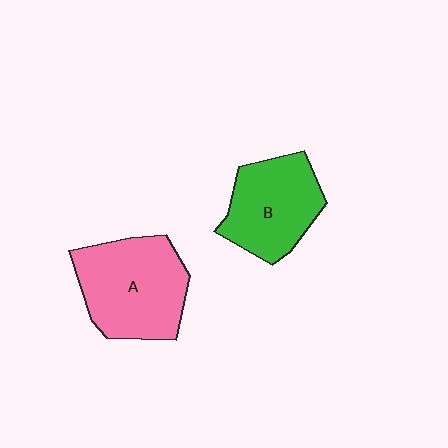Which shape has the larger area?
Shape A (pink).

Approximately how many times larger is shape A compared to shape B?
Approximately 1.2 times.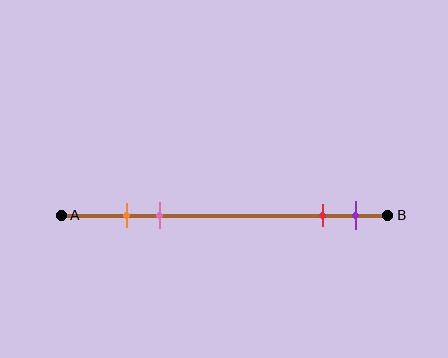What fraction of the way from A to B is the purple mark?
The purple mark is approximately 90% (0.9) of the way from A to B.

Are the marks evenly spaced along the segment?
No, the marks are not evenly spaced.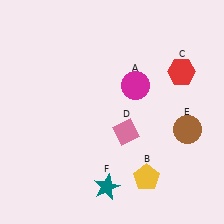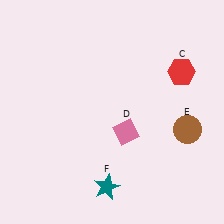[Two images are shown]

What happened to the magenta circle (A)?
The magenta circle (A) was removed in Image 2. It was in the top-right area of Image 1.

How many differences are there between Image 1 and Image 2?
There are 2 differences between the two images.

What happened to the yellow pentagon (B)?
The yellow pentagon (B) was removed in Image 2. It was in the bottom-right area of Image 1.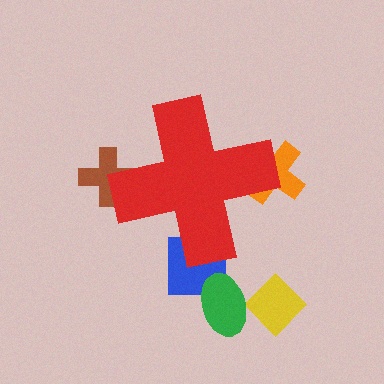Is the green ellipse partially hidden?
No, the green ellipse is fully visible.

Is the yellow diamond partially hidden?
No, the yellow diamond is fully visible.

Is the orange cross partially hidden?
Yes, the orange cross is partially hidden behind the red cross.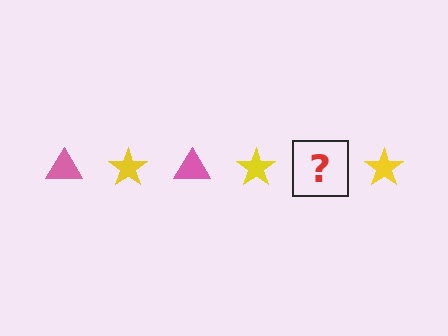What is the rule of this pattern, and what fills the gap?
The rule is that the pattern alternates between pink triangle and yellow star. The gap should be filled with a pink triangle.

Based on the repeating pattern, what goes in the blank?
The blank should be a pink triangle.